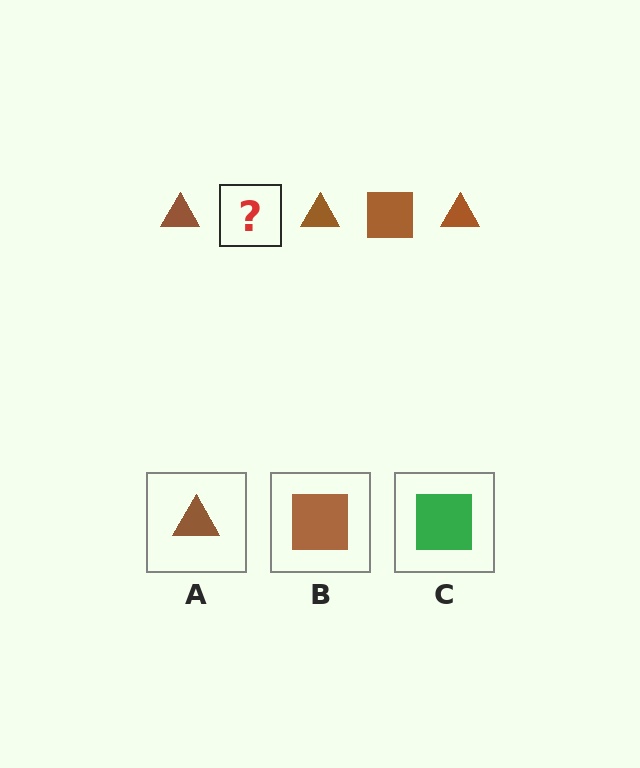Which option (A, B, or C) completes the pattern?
B.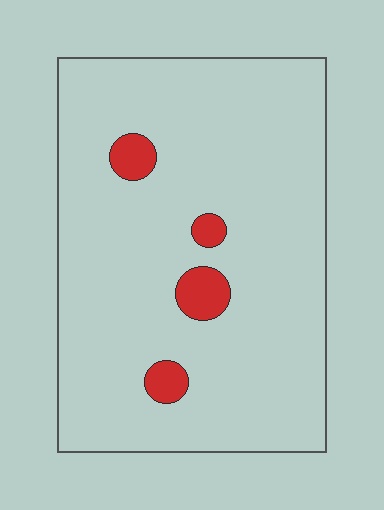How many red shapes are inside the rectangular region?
4.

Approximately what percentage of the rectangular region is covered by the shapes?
Approximately 5%.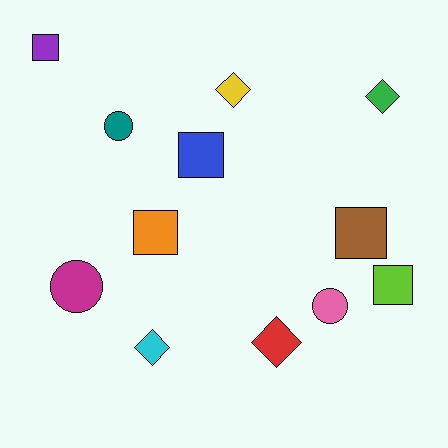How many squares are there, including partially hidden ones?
There are 5 squares.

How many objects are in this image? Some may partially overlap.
There are 12 objects.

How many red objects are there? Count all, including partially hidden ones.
There is 1 red object.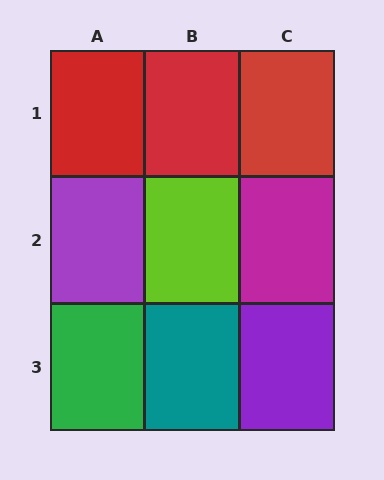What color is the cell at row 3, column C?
Purple.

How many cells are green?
1 cell is green.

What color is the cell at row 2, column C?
Magenta.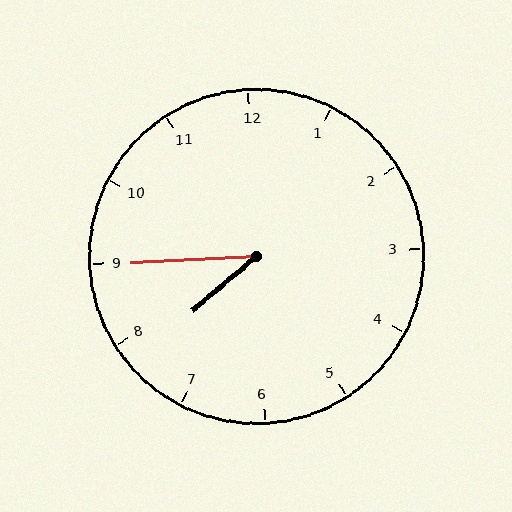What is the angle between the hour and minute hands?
Approximately 38 degrees.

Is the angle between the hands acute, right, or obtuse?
It is acute.